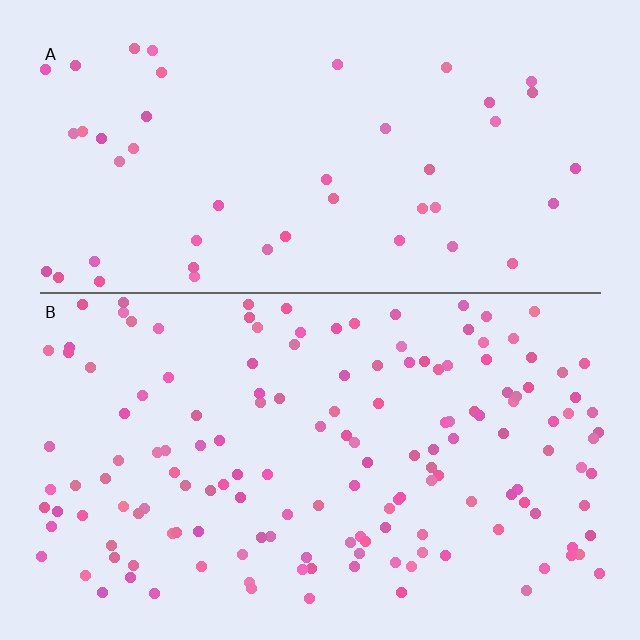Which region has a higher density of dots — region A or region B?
B (the bottom).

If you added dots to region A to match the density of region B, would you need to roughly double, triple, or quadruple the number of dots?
Approximately triple.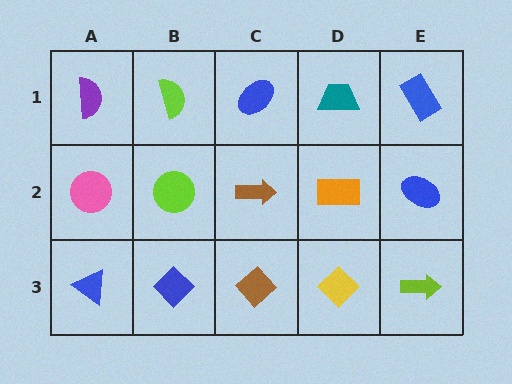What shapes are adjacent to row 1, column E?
A blue ellipse (row 2, column E), a teal trapezoid (row 1, column D).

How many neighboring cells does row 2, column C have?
4.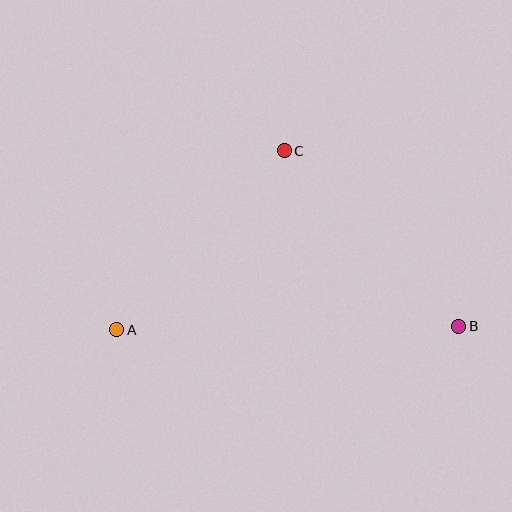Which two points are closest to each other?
Points A and C are closest to each other.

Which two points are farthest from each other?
Points A and B are farthest from each other.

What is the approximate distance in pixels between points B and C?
The distance between B and C is approximately 247 pixels.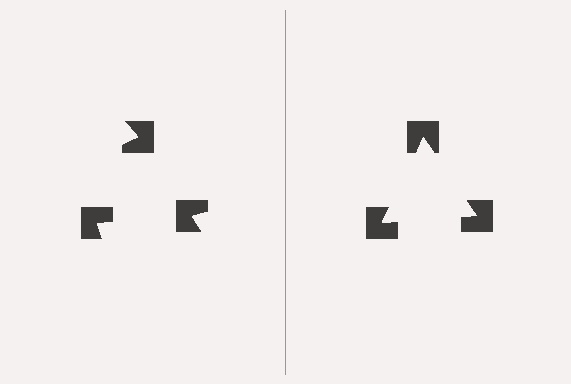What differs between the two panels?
The notched squares are positioned identically on both sides; only the wedge orientations differ. On the right they align to a triangle; on the left they are misaligned.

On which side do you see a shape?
An illusory triangle appears on the right side. On the left side the wedge cuts are rotated, so no coherent shape forms.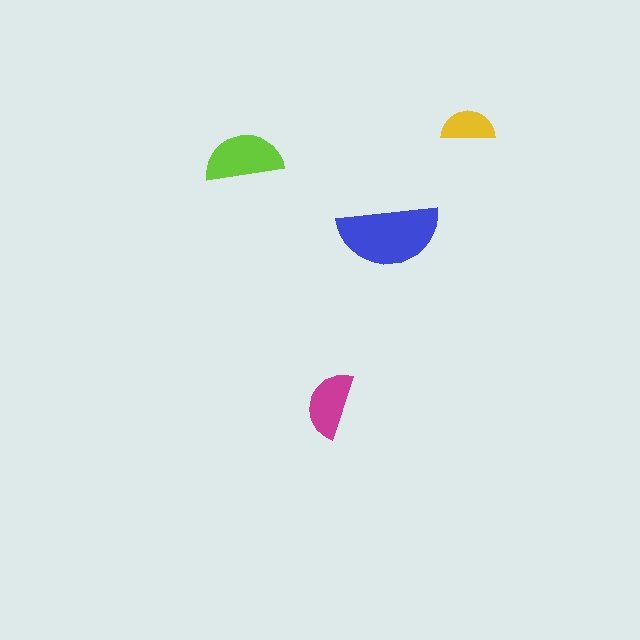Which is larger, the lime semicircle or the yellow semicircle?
The lime one.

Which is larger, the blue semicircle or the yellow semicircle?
The blue one.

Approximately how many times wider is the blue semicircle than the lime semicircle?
About 1.5 times wider.